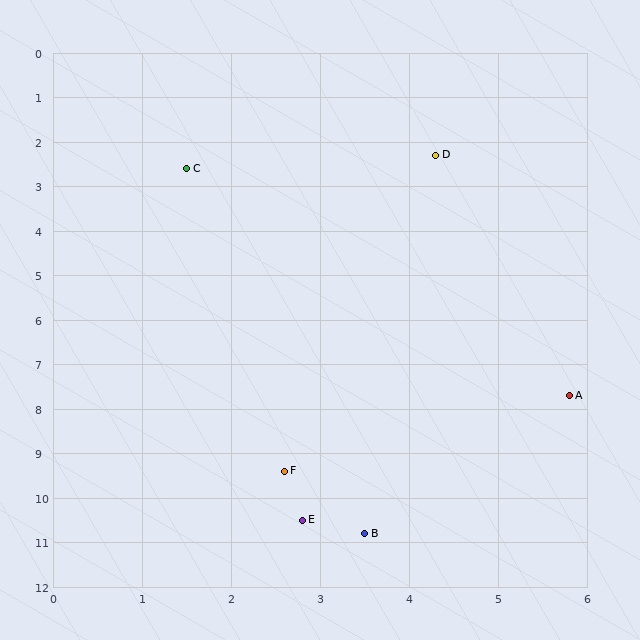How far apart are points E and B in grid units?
Points E and B are about 0.8 grid units apart.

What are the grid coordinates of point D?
Point D is at approximately (4.3, 2.3).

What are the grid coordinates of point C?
Point C is at approximately (1.5, 2.6).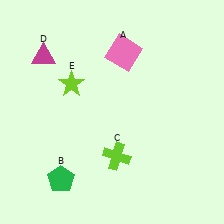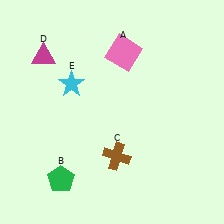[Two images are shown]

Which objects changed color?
C changed from lime to brown. E changed from lime to cyan.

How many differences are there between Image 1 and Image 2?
There are 2 differences between the two images.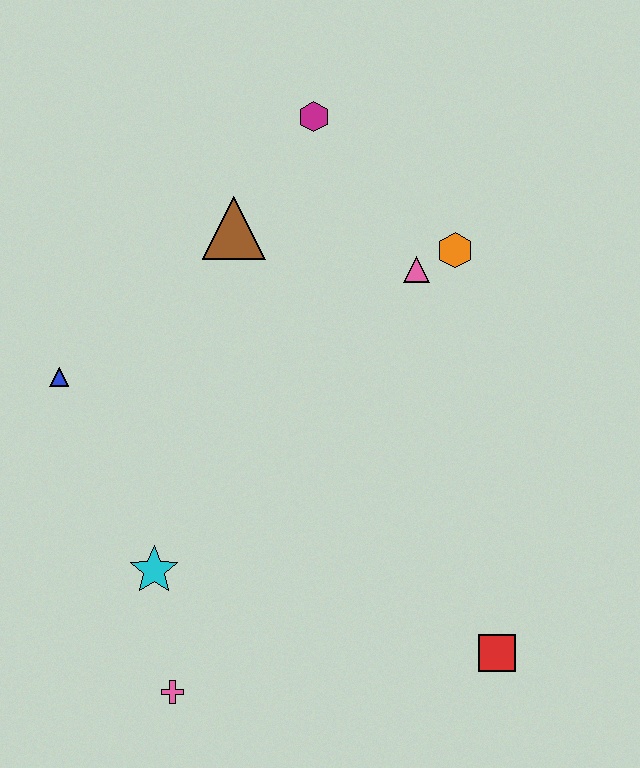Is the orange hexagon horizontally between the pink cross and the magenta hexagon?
No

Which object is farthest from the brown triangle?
The red square is farthest from the brown triangle.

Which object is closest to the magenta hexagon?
The brown triangle is closest to the magenta hexagon.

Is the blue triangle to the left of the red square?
Yes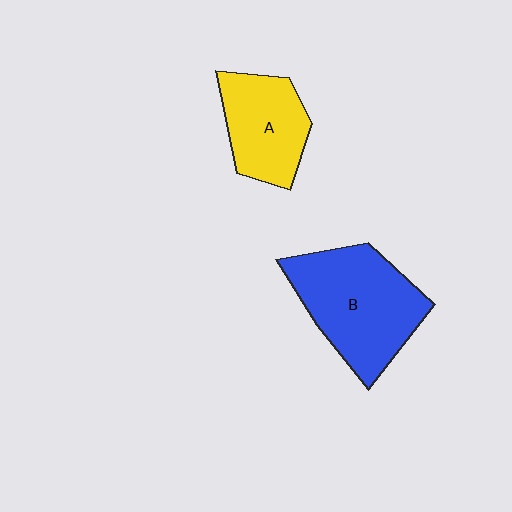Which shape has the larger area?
Shape B (blue).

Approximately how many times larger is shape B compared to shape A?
Approximately 1.5 times.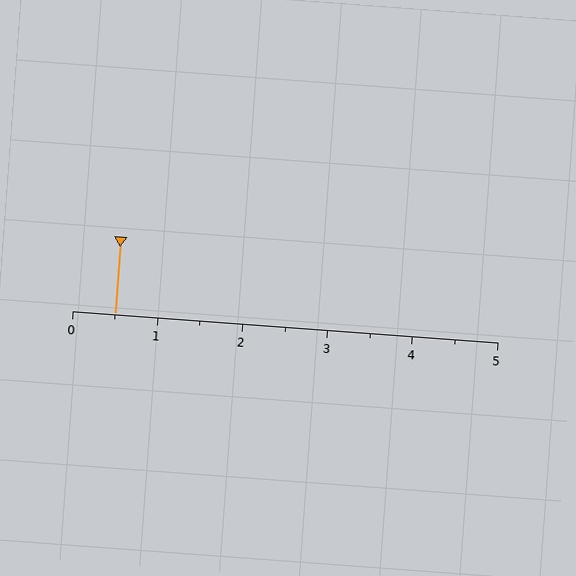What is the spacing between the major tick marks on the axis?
The major ticks are spaced 1 apart.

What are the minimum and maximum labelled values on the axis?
The axis runs from 0 to 5.